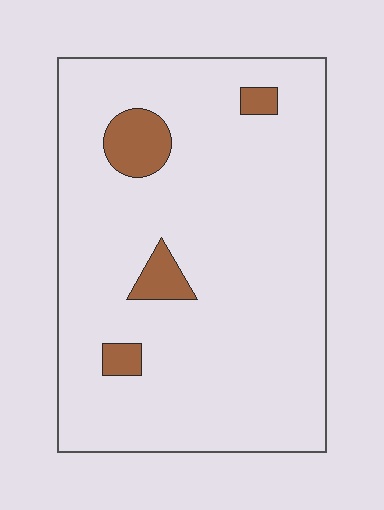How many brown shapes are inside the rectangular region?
4.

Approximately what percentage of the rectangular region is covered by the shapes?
Approximately 10%.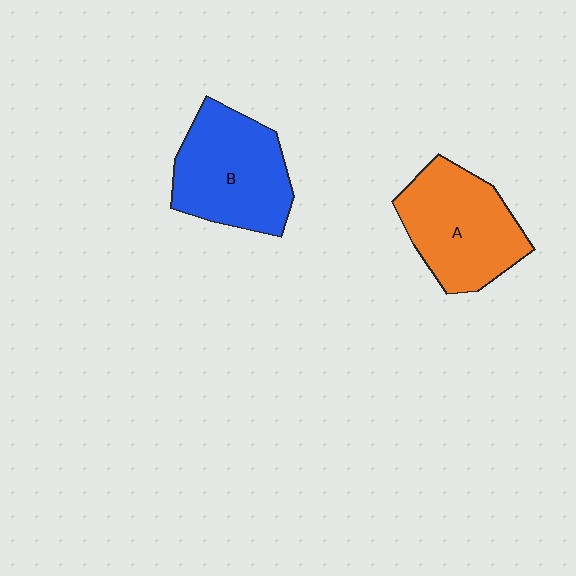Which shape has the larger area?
Shape B (blue).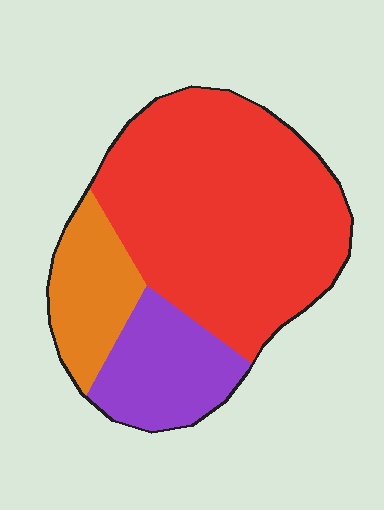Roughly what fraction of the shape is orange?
Orange covers 16% of the shape.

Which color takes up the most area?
Red, at roughly 65%.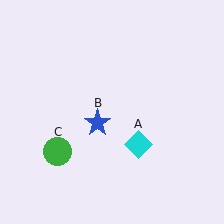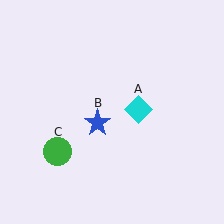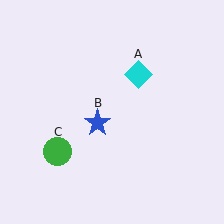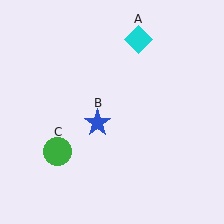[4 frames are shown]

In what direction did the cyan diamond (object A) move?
The cyan diamond (object A) moved up.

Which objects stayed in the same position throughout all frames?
Blue star (object B) and green circle (object C) remained stationary.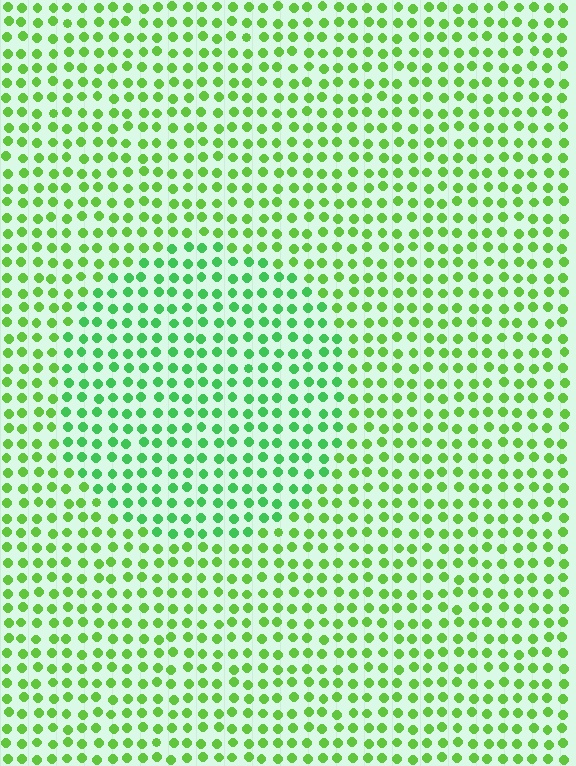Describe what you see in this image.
The image is filled with small lime elements in a uniform arrangement. A circle-shaped region is visible where the elements are tinted to a slightly different hue, forming a subtle color boundary.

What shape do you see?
I see a circle.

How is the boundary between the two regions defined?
The boundary is defined purely by a slight shift in hue (about 27 degrees). Spacing, size, and orientation are identical on both sides.